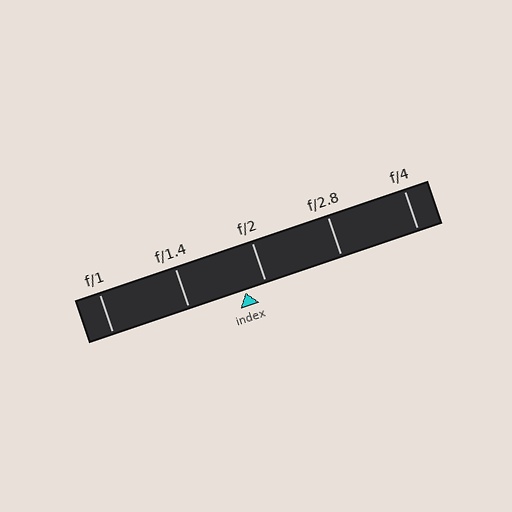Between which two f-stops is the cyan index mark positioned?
The index mark is between f/1.4 and f/2.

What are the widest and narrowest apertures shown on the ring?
The widest aperture shown is f/1 and the narrowest is f/4.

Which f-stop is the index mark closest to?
The index mark is closest to f/2.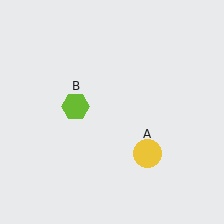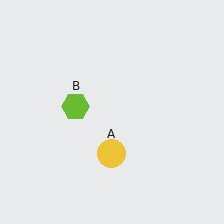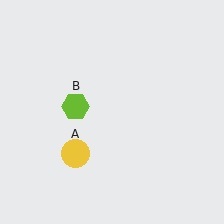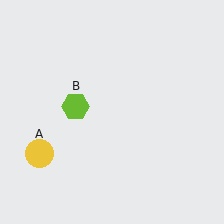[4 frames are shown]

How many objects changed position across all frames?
1 object changed position: yellow circle (object A).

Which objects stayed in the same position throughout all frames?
Lime hexagon (object B) remained stationary.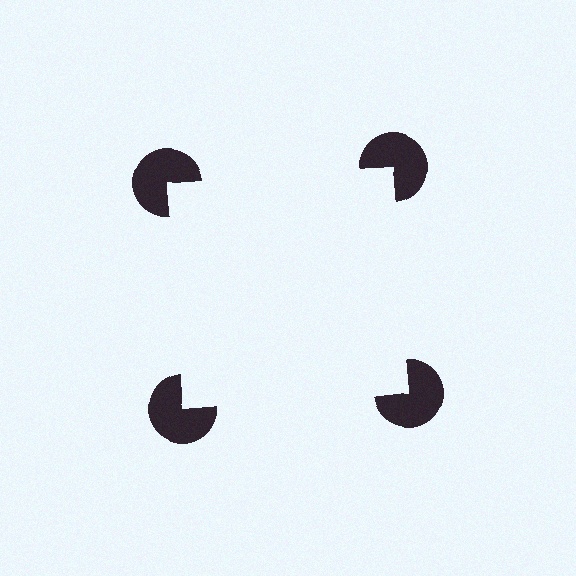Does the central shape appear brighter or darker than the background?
It typically appears slightly brighter than the background, even though no actual brightness change is drawn.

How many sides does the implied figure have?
4 sides.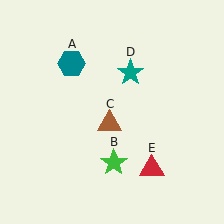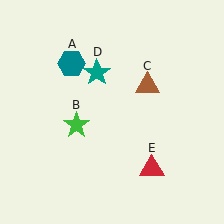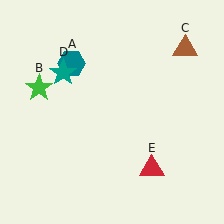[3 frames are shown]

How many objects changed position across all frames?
3 objects changed position: green star (object B), brown triangle (object C), teal star (object D).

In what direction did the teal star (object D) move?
The teal star (object D) moved left.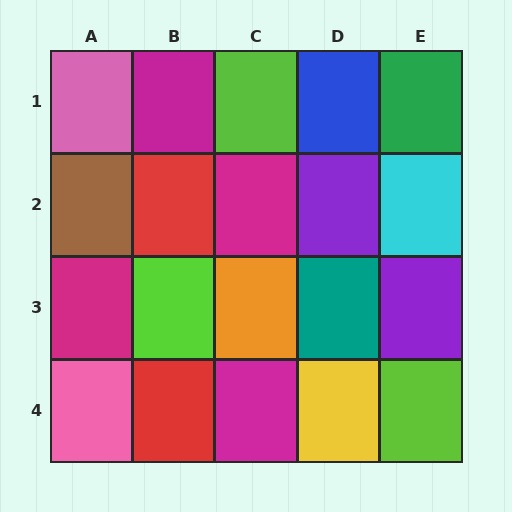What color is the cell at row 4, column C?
Magenta.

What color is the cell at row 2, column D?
Purple.